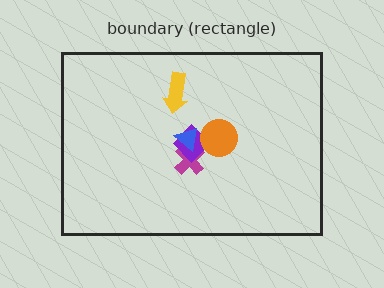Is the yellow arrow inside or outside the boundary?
Inside.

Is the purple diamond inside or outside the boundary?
Inside.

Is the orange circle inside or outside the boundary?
Inside.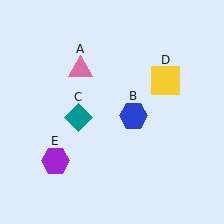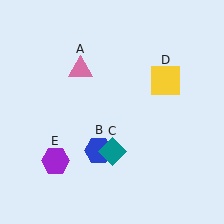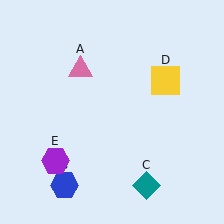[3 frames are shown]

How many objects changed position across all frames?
2 objects changed position: blue hexagon (object B), teal diamond (object C).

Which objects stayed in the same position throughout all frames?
Pink triangle (object A) and yellow square (object D) and purple hexagon (object E) remained stationary.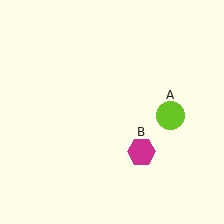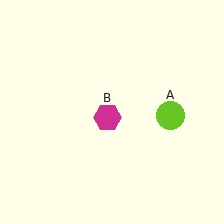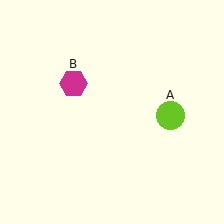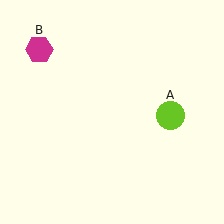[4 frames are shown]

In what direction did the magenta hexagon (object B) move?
The magenta hexagon (object B) moved up and to the left.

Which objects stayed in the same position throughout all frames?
Lime circle (object A) remained stationary.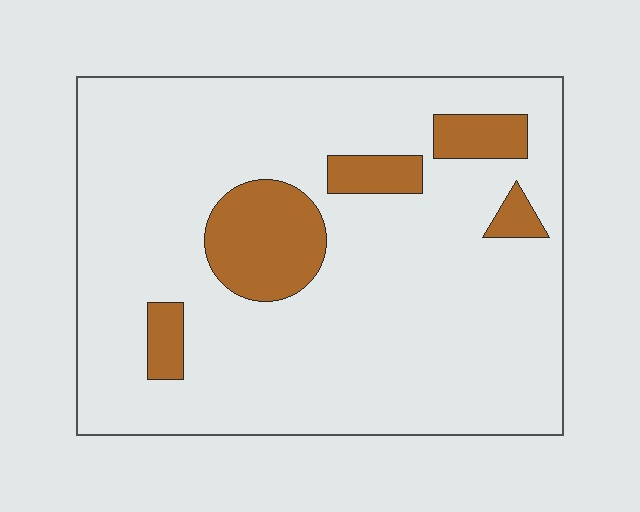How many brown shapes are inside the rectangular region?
5.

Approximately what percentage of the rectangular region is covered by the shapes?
Approximately 15%.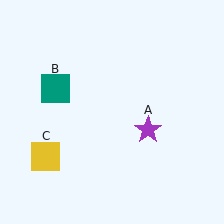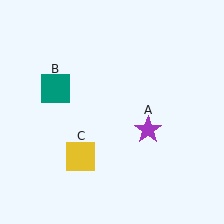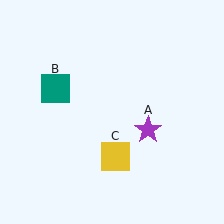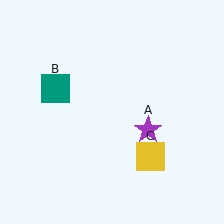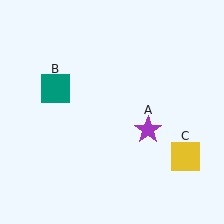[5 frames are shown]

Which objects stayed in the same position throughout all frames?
Purple star (object A) and teal square (object B) remained stationary.